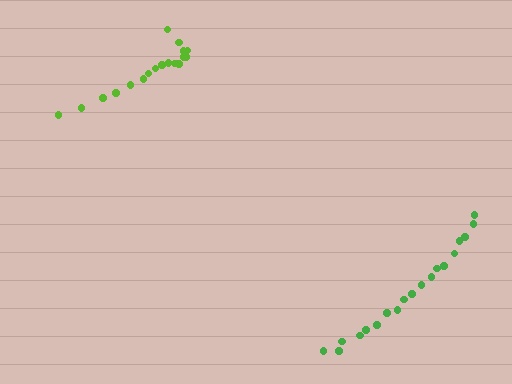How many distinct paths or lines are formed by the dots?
There are 2 distinct paths.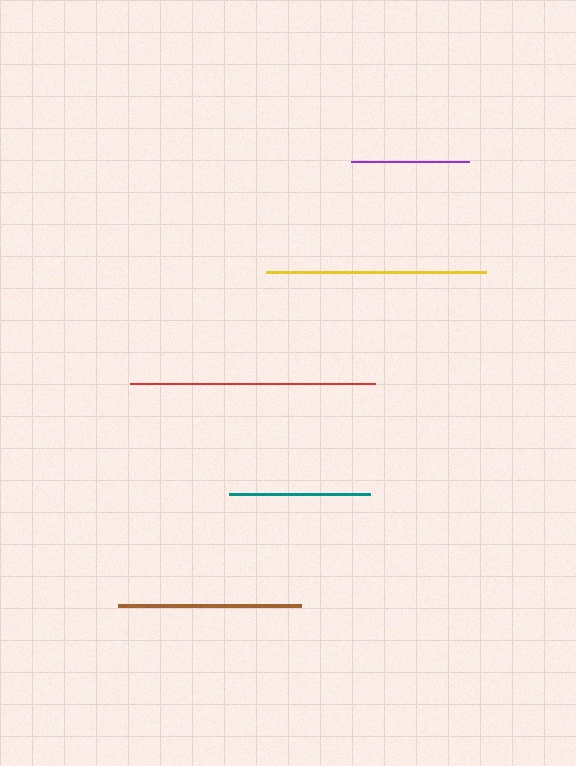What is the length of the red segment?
The red segment is approximately 245 pixels long.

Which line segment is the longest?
The red line is the longest at approximately 245 pixels.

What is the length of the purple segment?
The purple segment is approximately 118 pixels long.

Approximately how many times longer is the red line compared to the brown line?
The red line is approximately 1.3 times the length of the brown line.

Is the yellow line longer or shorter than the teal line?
The yellow line is longer than the teal line.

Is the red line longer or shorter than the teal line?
The red line is longer than the teal line.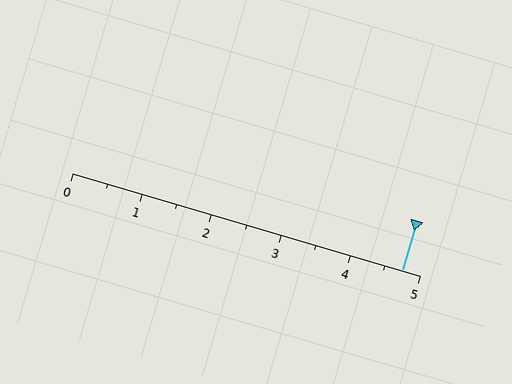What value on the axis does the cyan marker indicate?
The marker indicates approximately 4.8.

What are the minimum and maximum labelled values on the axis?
The axis runs from 0 to 5.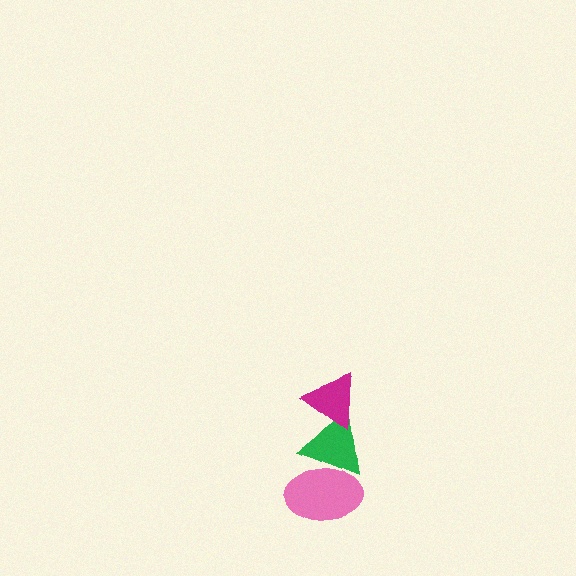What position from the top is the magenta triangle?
The magenta triangle is 1st from the top.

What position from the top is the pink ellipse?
The pink ellipse is 3rd from the top.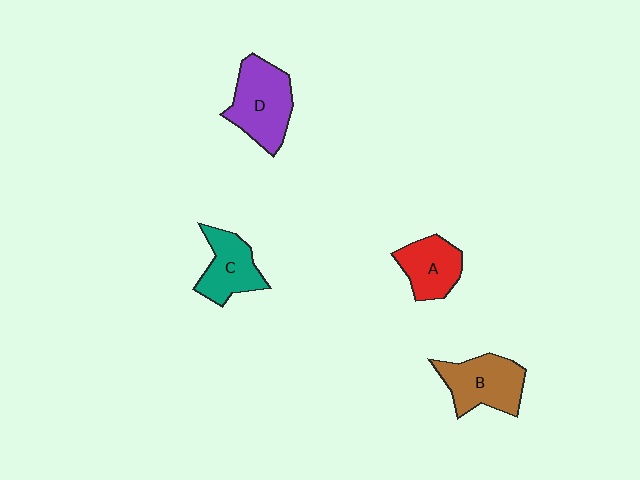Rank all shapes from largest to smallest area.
From largest to smallest: D (purple), B (brown), C (teal), A (red).